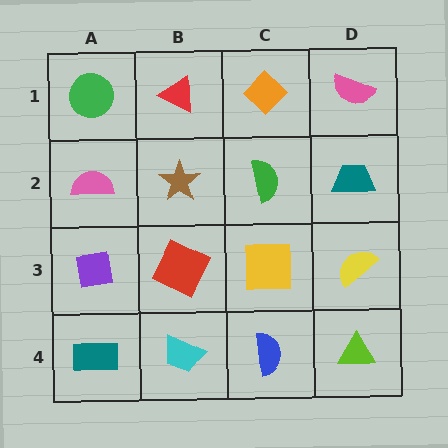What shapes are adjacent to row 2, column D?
A pink semicircle (row 1, column D), a yellow semicircle (row 3, column D), a green semicircle (row 2, column C).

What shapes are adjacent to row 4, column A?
A purple square (row 3, column A), a cyan trapezoid (row 4, column B).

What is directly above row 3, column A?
A pink semicircle.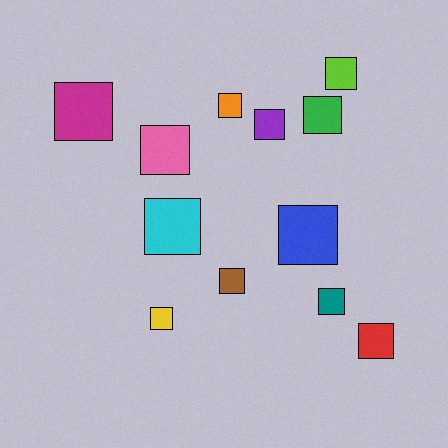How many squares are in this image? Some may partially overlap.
There are 12 squares.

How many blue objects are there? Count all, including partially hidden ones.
There is 1 blue object.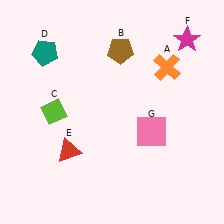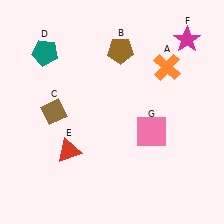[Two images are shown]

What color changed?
The diamond (C) changed from lime in Image 1 to brown in Image 2.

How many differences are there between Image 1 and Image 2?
There is 1 difference between the two images.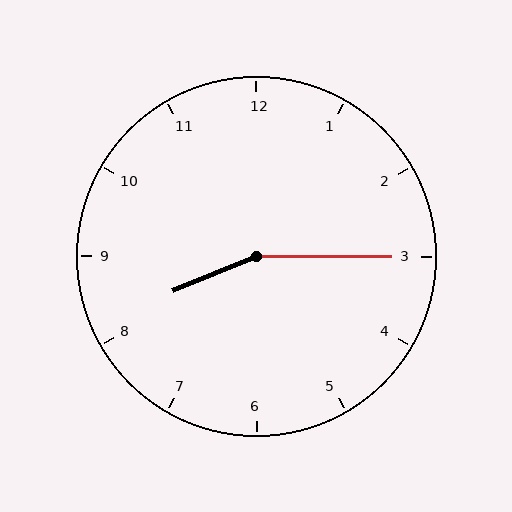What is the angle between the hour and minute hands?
Approximately 158 degrees.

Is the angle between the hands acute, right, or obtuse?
It is obtuse.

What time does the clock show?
8:15.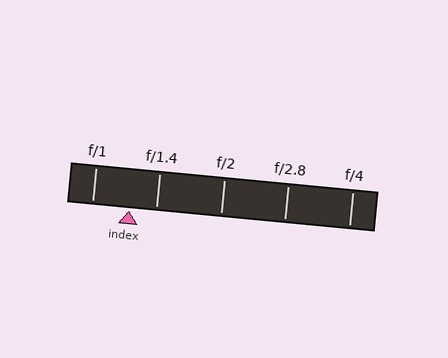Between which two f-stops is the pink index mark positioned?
The index mark is between f/1 and f/1.4.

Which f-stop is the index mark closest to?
The index mark is closest to f/1.4.